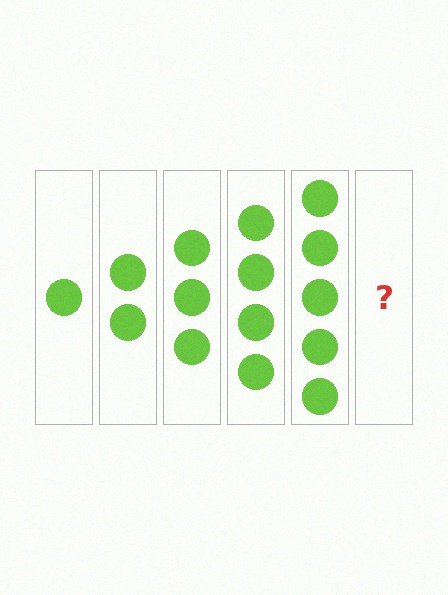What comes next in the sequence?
The next element should be 6 circles.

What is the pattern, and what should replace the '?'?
The pattern is that each step adds one more circle. The '?' should be 6 circles.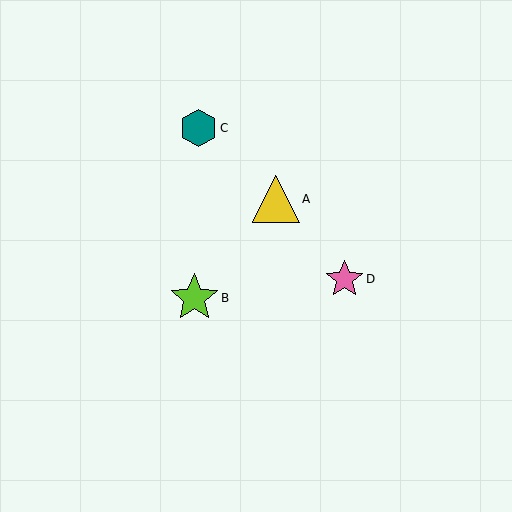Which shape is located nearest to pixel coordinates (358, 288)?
The pink star (labeled D) at (345, 279) is nearest to that location.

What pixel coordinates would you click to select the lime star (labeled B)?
Click at (194, 298) to select the lime star B.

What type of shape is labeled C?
Shape C is a teal hexagon.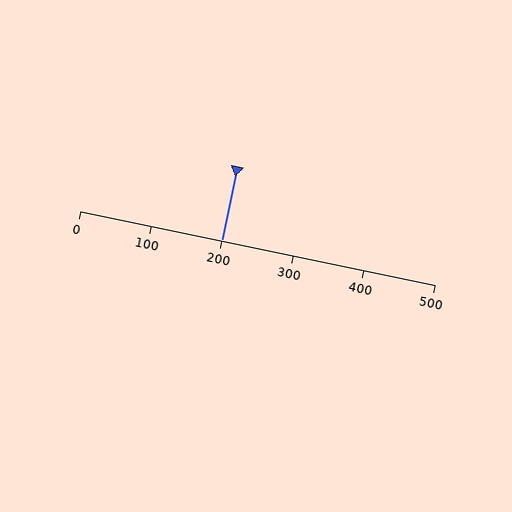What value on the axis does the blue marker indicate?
The marker indicates approximately 200.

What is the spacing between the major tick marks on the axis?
The major ticks are spaced 100 apart.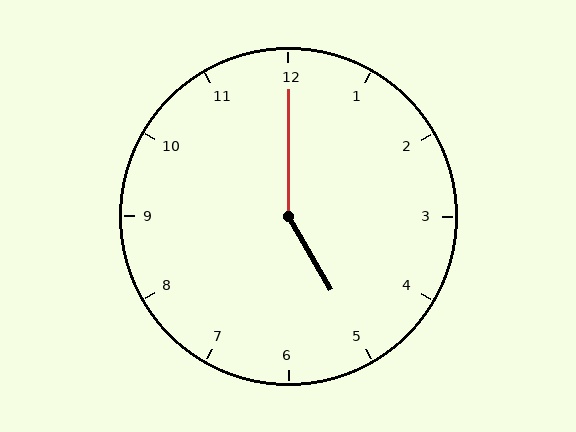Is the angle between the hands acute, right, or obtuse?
It is obtuse.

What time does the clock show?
5:00.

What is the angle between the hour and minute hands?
Approximately 150 degrees.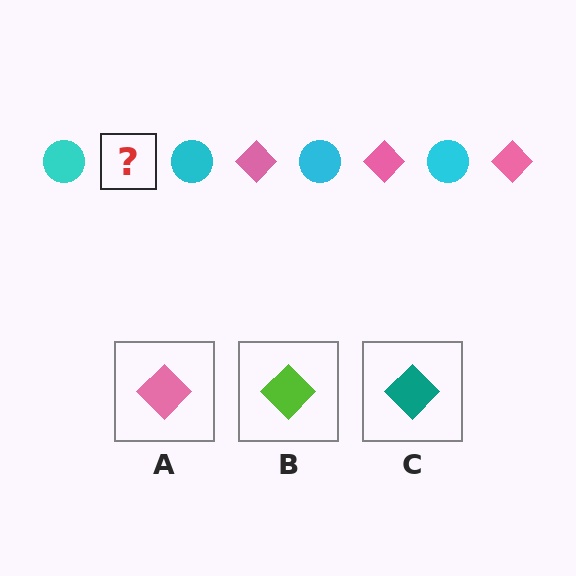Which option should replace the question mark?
Option A.